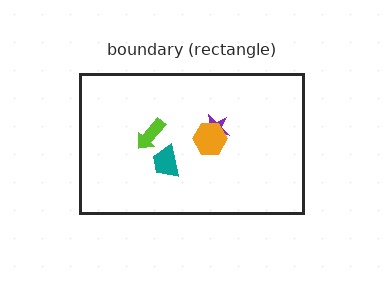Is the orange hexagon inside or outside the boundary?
Inside.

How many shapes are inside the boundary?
4 inside, 0 outside.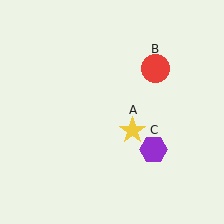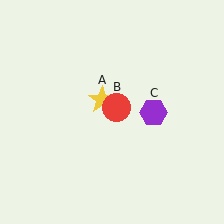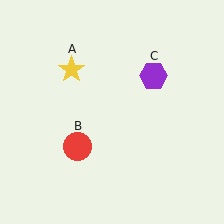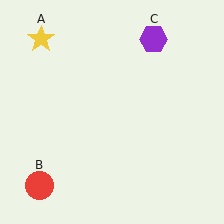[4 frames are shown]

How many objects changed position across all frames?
3 objects changed position: yellow star (object A), red circle (object B), purple hexagon (object C).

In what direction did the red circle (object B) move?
The red circle (object B) moved down and to the left.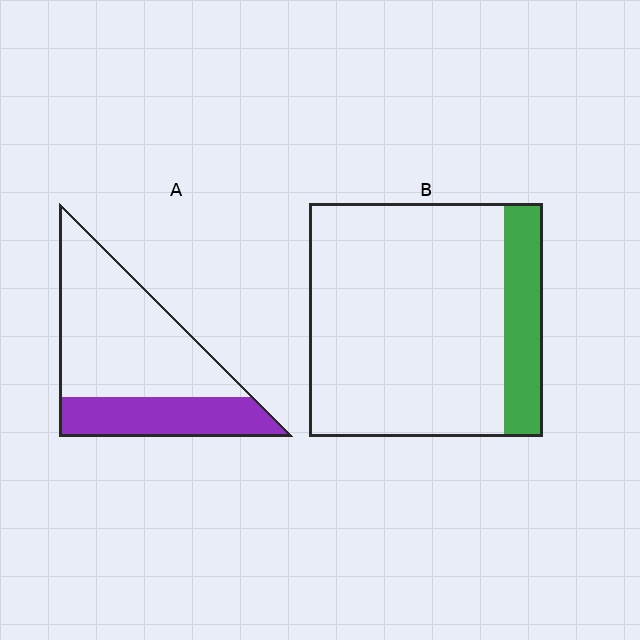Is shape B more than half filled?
No.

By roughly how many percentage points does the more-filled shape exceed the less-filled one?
By roughly 15 percentage points (A over B).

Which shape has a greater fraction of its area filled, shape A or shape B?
Shape A.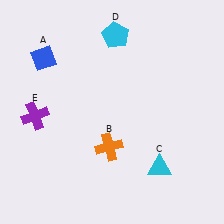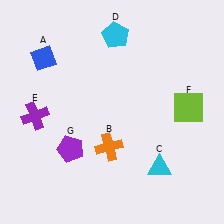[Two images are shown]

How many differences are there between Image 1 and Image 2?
There are 2 differences between the two images.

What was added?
A lime square (F), a purple pentagon (G) were added in Image 2.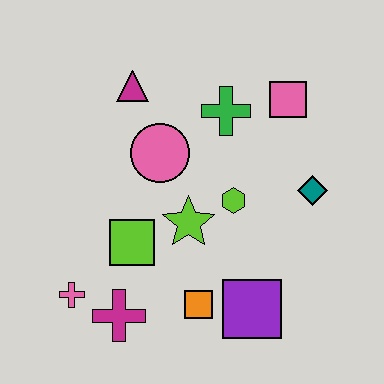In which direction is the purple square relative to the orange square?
The purple square is to the right of the orange square.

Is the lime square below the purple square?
No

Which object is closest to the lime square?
The lime star is closest to the lime square.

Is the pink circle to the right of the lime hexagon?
No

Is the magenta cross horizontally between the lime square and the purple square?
No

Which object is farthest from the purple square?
The magenta triangle is farthest from the purple square.